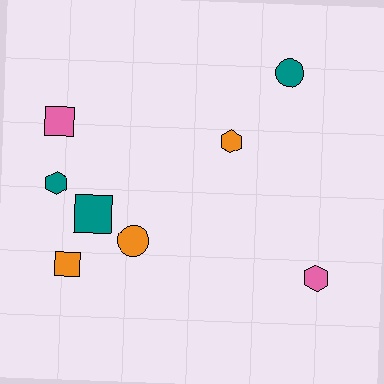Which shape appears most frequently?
Hexagon, with 3 objects.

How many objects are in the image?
There are 8 objects.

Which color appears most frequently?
Orange, with 3 objects.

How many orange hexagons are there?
There is 1 orange hexagon.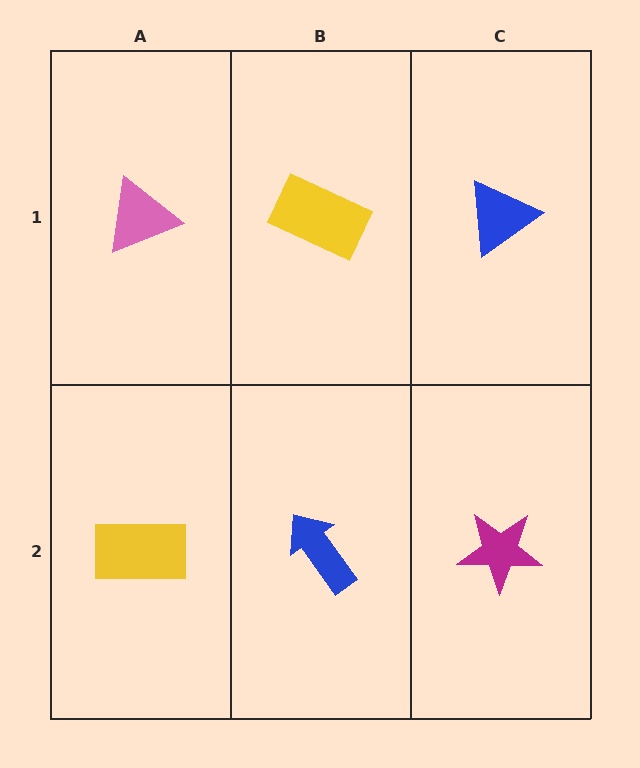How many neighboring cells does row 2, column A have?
2.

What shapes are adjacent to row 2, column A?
A pink triangle (row 1, column A), a blue arrow (row 2, column B).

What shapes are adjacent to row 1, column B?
A blue arrow (row 2, column B), a pink triangle (row 1, column A), a blue triangle (row 1, column C).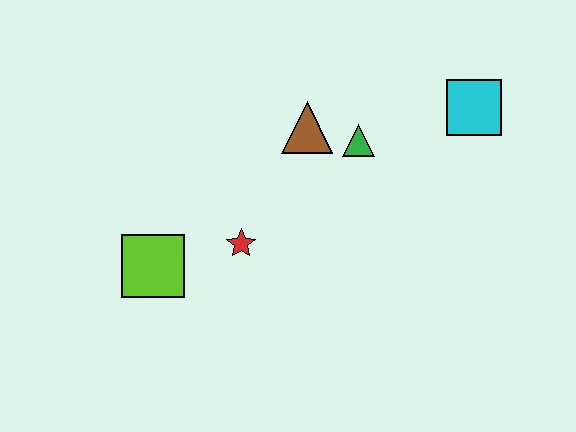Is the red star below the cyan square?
Yes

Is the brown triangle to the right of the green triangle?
No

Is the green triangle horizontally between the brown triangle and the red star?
No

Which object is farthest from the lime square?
The cyan square is farthest from the lime square.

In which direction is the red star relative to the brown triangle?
The red star is below the brown triangle.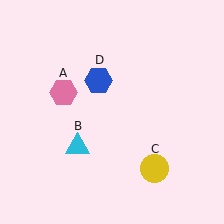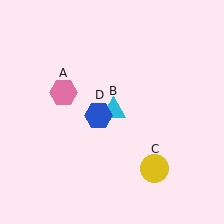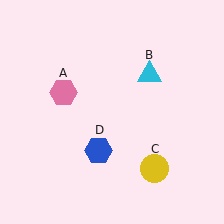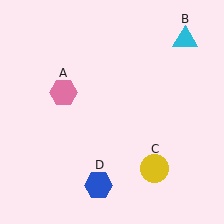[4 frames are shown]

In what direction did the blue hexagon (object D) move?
The blue hexagon (object D) moved down.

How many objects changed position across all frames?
2 objects changed position: cyan triangle (object B), blue hexagon (object D).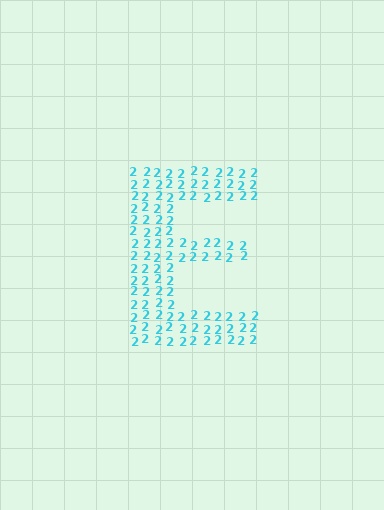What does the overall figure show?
The overall figure shows the letter E.